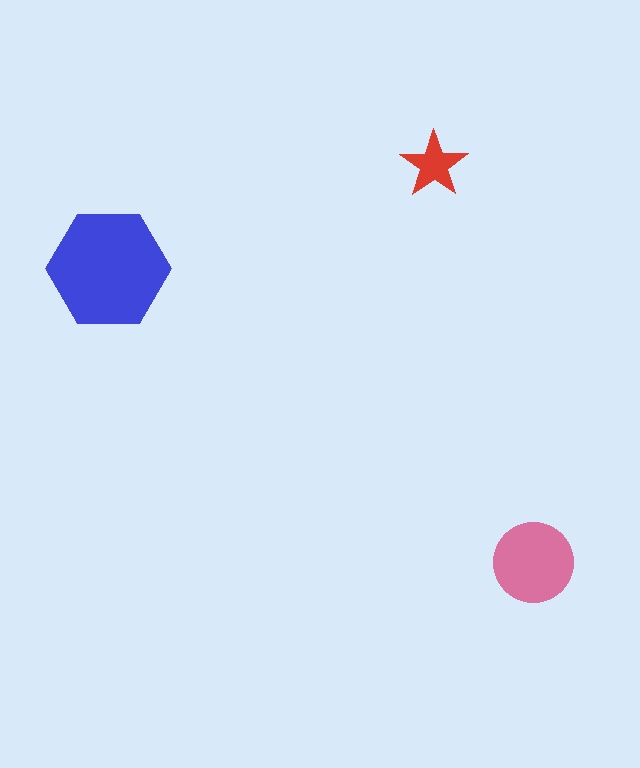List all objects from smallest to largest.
The red star, the pink circle, the blue hexagon.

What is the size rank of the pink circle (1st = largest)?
2nd.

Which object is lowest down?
The pink circle is bottommost.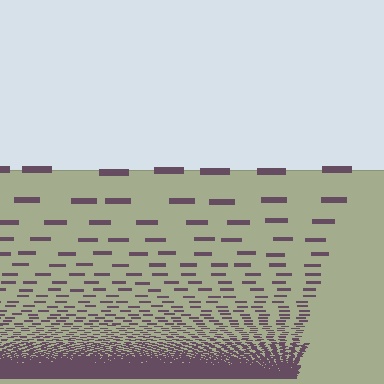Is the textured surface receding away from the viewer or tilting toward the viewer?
The surface appears to tilt toward the viewer. Texture elements get larger and sparser toward the top.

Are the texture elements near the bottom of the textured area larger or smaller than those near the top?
Smaller. The gradient is inverted — elements near the bottom are smaller and denser.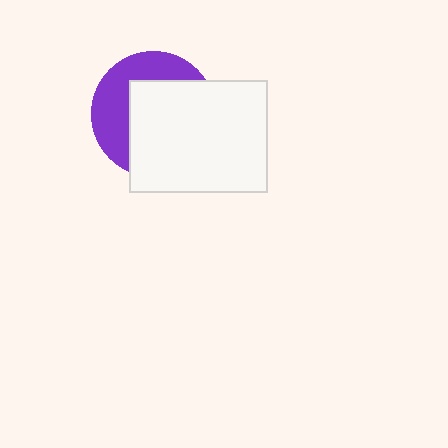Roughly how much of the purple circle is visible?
A small part of it is visible (roughly 40%).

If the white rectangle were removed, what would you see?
You would see the complete purple circle.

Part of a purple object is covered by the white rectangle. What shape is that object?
It is a circle.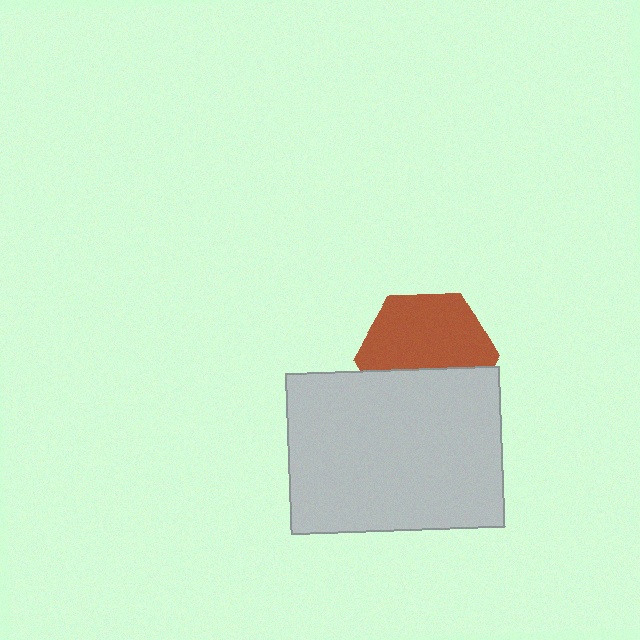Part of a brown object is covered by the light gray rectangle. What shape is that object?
It is a hexagon.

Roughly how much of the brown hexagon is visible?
About half of it is visible (roughly 60%).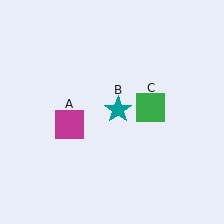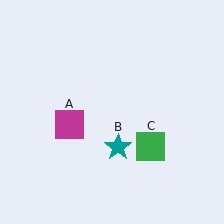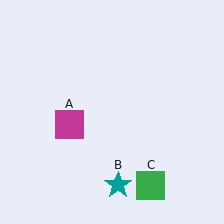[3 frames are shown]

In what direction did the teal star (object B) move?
The teal star (object B) moved down.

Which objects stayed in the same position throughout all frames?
Magenta square (object A) remained stationary.